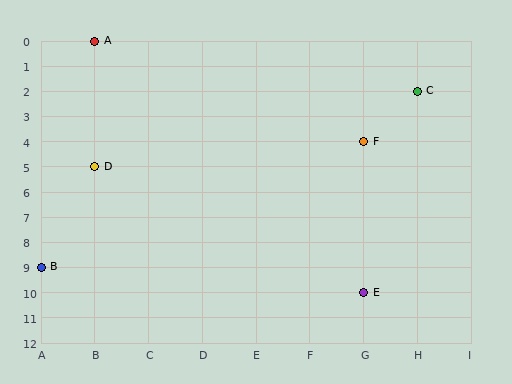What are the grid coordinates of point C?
Point C is at grid coordinates (H, 2).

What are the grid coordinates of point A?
Point A is at grid coordinates (B, 0).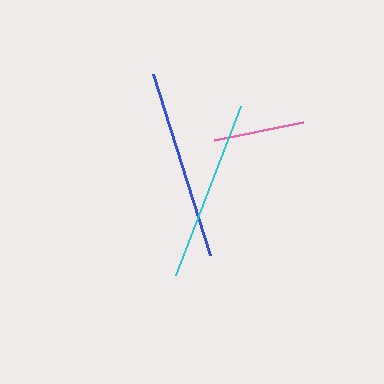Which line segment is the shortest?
The pink line is the shortest at approximately 91 pixels.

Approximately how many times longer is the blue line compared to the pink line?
The blue line is approximately 2.1 times the length of the pink line.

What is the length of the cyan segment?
The cyan segment is approximately 181 pixels long.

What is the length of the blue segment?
The blue segment is approximately 190 pixels long.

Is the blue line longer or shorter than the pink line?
The blue line is longer than the pink line.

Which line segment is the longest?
The blue line is the longest at approximately 190 pixels.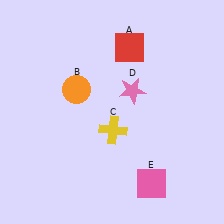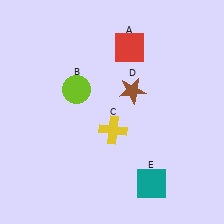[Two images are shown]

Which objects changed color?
B changed from orange to lime. D changed from pink to brown. E changed from pink to teal.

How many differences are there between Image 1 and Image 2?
There are 3 differences between the two images.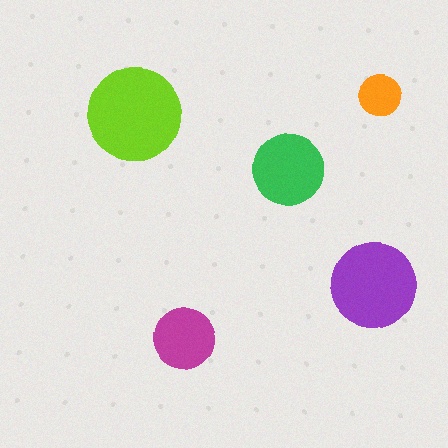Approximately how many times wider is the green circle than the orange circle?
About 1.5 times wider.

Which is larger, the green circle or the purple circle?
The purple one.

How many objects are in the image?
There are 5 objects in the image.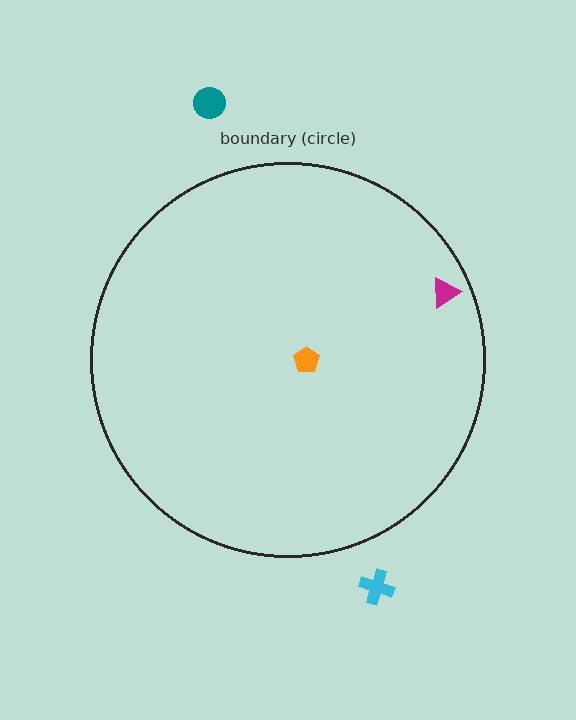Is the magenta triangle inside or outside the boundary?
Inside.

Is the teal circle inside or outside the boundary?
Outside.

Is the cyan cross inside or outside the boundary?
Outside.